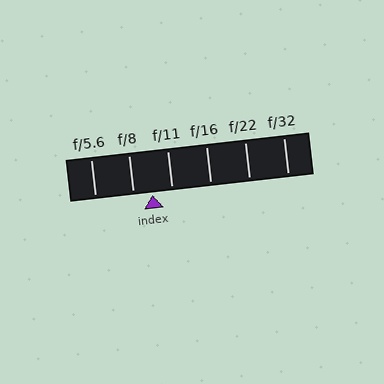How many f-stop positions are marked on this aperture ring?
There are 6 f-stop positions marked.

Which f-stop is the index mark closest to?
The index mark is closest to f/8.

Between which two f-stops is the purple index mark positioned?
The index mark is between f/8 and f/11.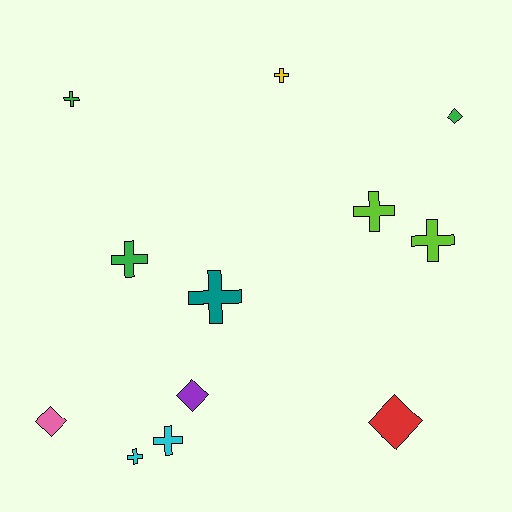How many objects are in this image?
There are 12 objects.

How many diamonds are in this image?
There are 4 diamonds.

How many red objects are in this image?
There is 1 red object.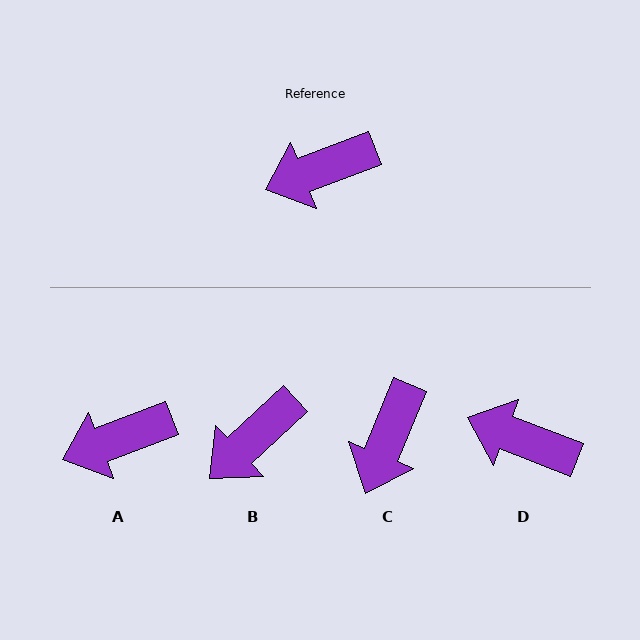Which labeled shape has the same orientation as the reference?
A.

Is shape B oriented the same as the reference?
No, it is off by about 22 degrees.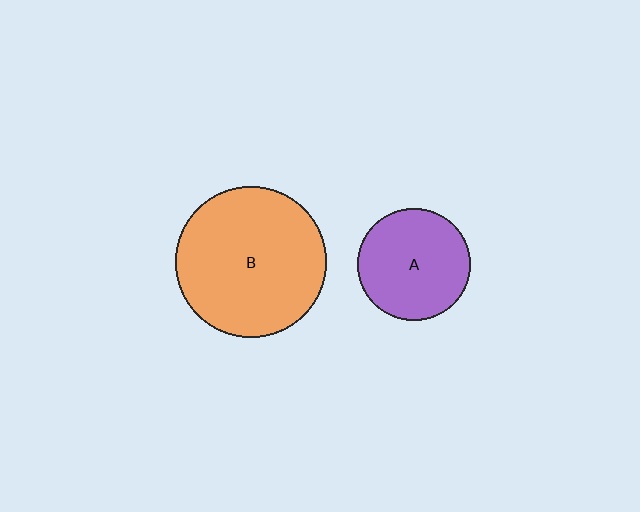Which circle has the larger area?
Circle B (orange).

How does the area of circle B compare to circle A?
Approximately 1.8 times.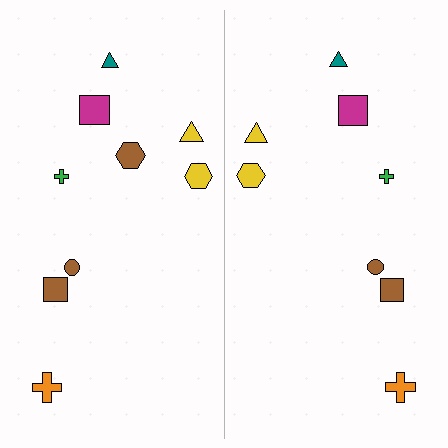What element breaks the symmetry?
A brown hexagon is missing from the right side.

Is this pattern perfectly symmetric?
No, the pattern is not perfectly symmetric. A brown hexagon is missing from the right side.